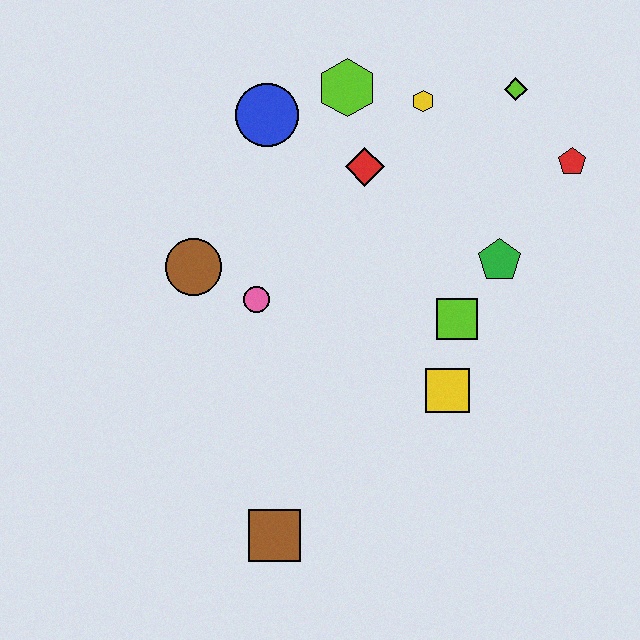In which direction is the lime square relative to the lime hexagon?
The lime square is below the lime hexagon.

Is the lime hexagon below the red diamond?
No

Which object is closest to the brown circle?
The pink circle is closest to the brown circle.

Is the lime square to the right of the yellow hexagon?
Yes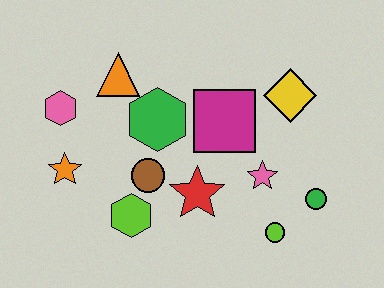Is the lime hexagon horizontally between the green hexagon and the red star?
No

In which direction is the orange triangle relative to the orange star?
The orange triangle is above the orange star.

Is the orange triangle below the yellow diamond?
No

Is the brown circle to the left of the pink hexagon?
No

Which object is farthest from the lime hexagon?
The yellow diamond is farthest from the lime hexagon.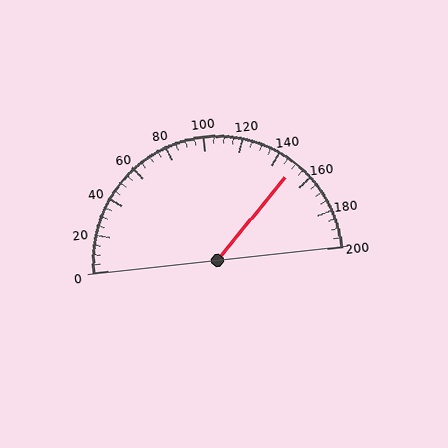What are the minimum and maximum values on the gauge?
The gauge ranges from 0 to 200.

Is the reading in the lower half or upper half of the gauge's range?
The reading is in the upper half of the range (0 to 200).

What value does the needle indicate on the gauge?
The needle indicates approximately 150.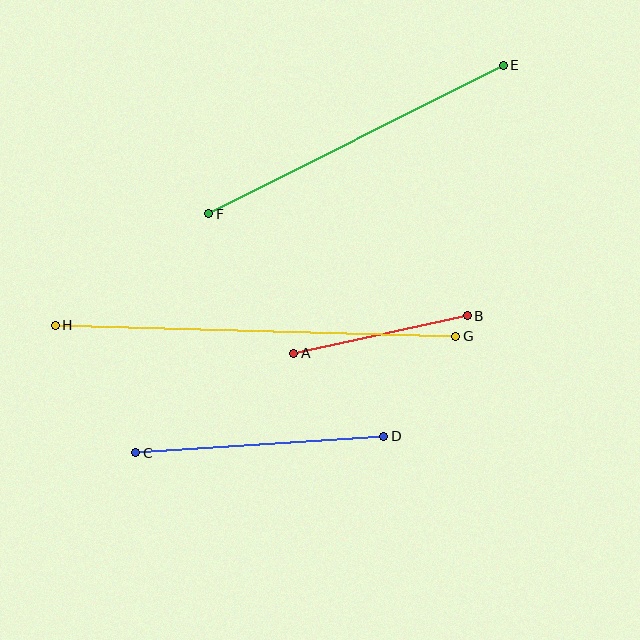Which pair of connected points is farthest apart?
Points G and H are farthest apart.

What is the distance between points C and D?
The distance is approximately 249 pixels.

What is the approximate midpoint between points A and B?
The midpoint is at approximately (380, 334) pixels.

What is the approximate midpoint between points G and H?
The midpoint is at approximately (256, 331) pixels.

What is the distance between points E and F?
The distance is approximately 330 pixels.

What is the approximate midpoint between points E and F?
The midpoint is at approximately (356, 139) pixels.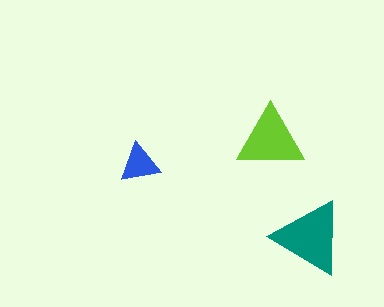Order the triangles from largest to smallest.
the teal one, the lime one, the blue one.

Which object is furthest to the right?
The teal triangle is rightmost.